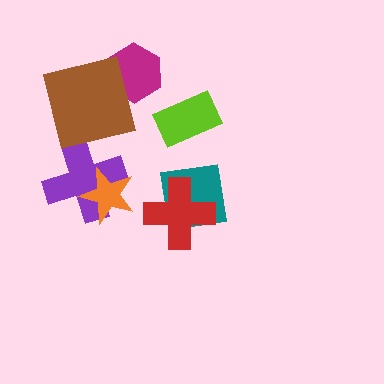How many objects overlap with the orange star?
1 object overlaps with the orange star.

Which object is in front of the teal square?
The red cross is in front of the teal square.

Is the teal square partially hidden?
Yes, it is partially covered by another shape.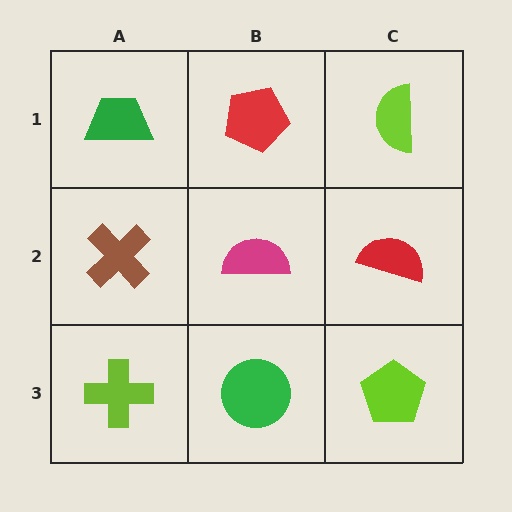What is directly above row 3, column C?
A red semicircle.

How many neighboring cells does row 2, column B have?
4.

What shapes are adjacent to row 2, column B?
A red pentagon (row 1, column B), a green circle (row 3, column B), a brown cross (row 2, column A), a red semicircle (row 2, column C).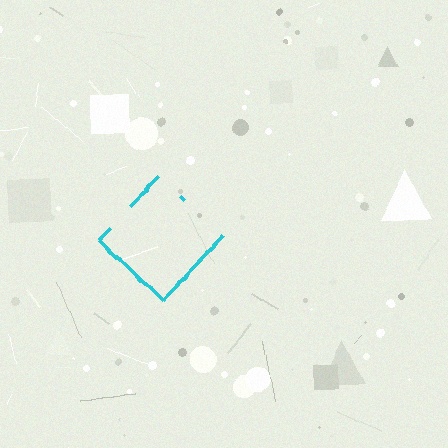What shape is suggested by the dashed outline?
The dashed outline suggests a diamond.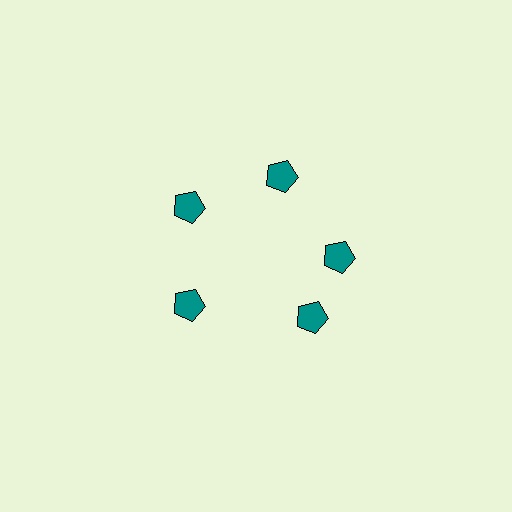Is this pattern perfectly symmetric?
No. The 5 teal pentagons are arranged in a ring, but one element near the 5 o'clock position is rotated out of alignment along the ring, breaking the 5-fold rotational symmetry.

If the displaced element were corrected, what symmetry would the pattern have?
It would have 5-fold rotational symmetry — the pattern would map onto itself every 72 degrees.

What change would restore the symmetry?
The symmetry would be restored by rotating it back into even spacing with its neighbors so that all 5 pentagons sit at equal angles and equal distance from the center.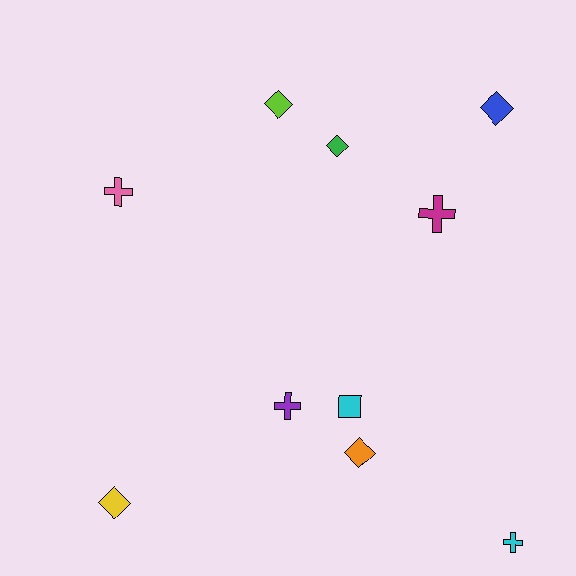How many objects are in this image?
There are 10 objects.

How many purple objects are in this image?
There is 1 purple object.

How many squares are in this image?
There is 1 square.